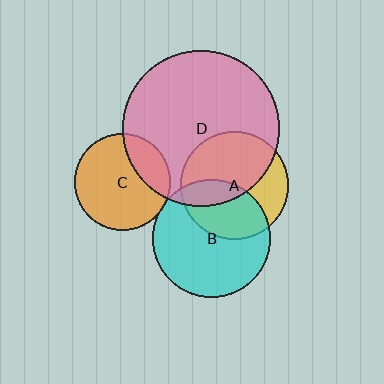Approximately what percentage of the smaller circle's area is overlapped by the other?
Approximately 15%.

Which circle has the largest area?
Circle D (pink).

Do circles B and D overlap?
Yes.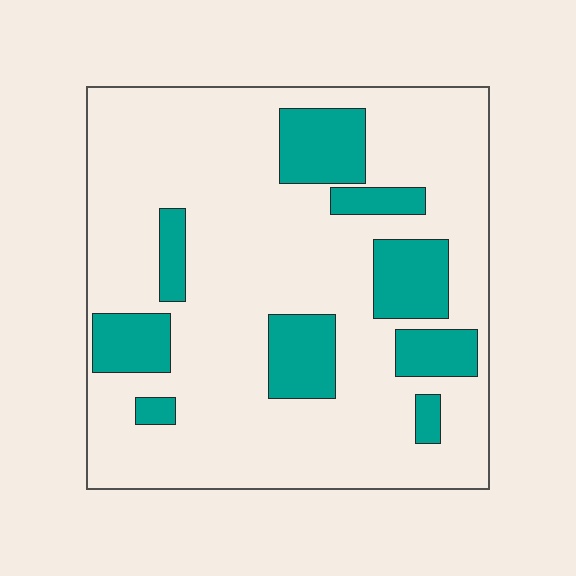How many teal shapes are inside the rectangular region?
9.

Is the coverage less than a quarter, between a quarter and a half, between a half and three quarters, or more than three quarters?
Less than a quarter.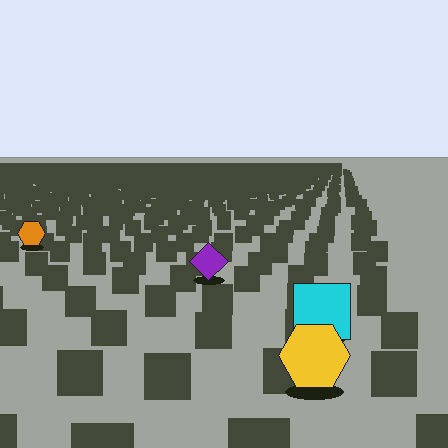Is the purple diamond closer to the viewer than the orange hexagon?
Yes. The purple diamond is closer — you can tell from the texture gradient: the ground texture is coarser near it.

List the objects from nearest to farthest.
From nearest to farthest: the yellow hexagon, the cyan square, the purple diamond, the orange hexagon.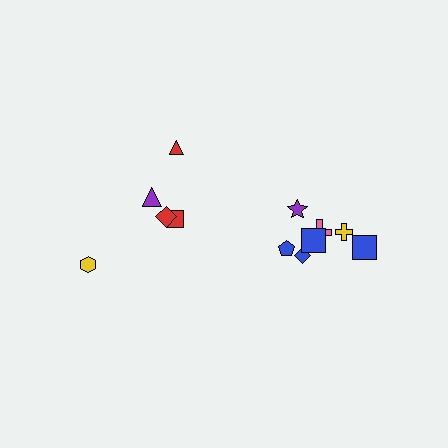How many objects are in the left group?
There are 5 objects.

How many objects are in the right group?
There are 7 objects.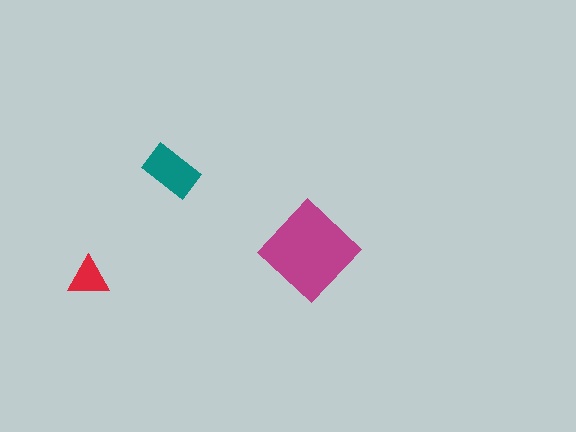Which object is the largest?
The magenta diamond.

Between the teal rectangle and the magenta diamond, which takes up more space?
The magenta diamond.